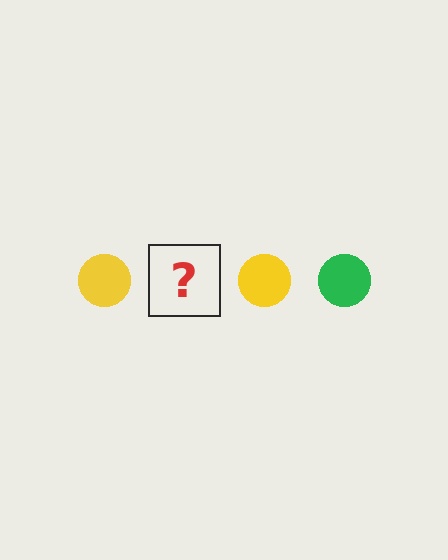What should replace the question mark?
The question mark should be replaced with a green circle.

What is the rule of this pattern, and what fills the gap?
The rule is that the pattern cycles through yellow, green circles. The gap should be filled with a green circle.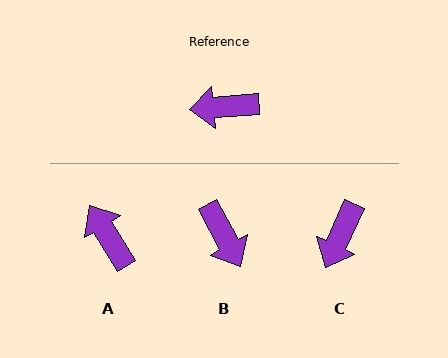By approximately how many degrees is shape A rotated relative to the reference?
Approximately 63 degrees clockwise.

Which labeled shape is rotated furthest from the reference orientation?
B, about 114 degrees away.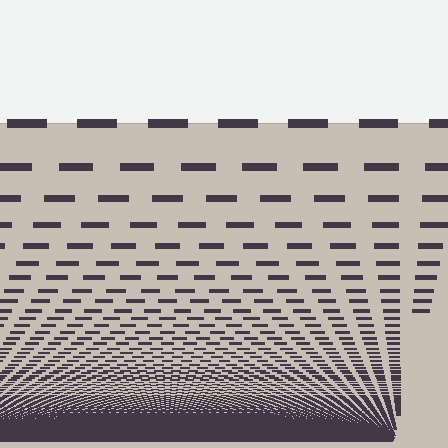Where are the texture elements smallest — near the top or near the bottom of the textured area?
Near the bottom.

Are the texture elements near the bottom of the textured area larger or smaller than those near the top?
Smaller. The gradient is inverted — elements near the bottom are smaller and denser.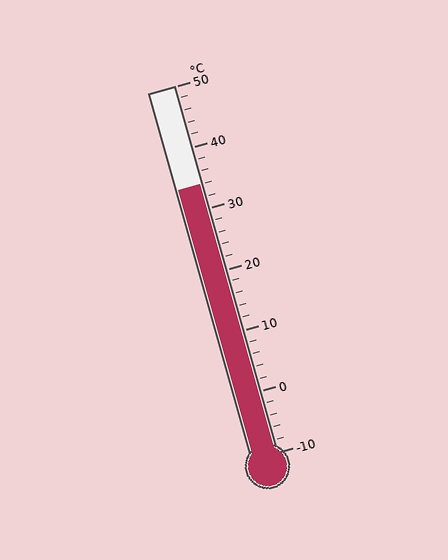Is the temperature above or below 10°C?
The temperature is above 10°C.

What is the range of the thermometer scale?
The thermometer scale ranges from -10°C to 50°C.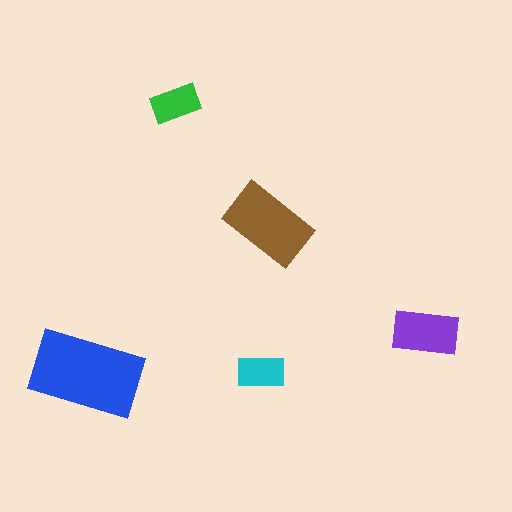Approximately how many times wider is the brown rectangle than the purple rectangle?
About 1.5 times wider.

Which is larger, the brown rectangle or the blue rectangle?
The blue one.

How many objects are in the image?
There are 5 objects in the image.